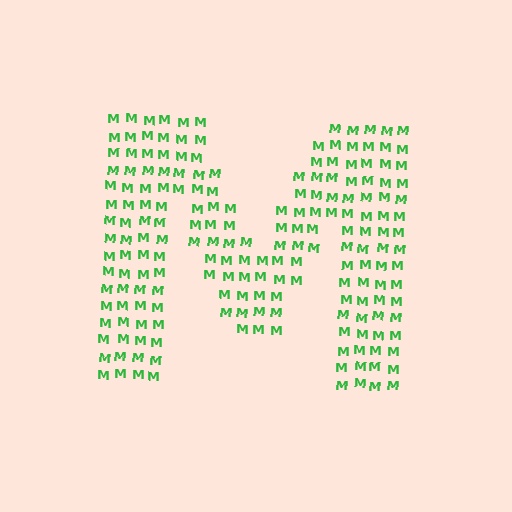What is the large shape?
The large shape is the letter M.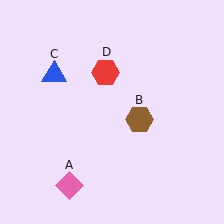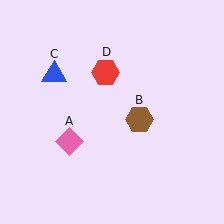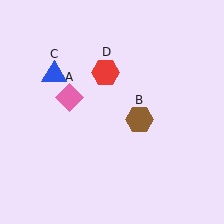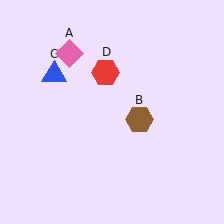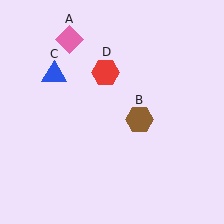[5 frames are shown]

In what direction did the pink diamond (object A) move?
The pink diamond (object A) moved up.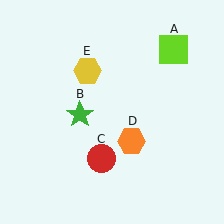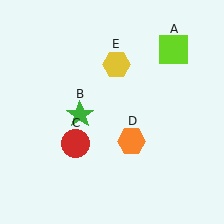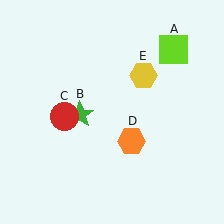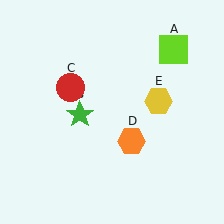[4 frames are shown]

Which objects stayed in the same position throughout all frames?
Lime square (object A) and green star (object B) and orange hexagon (object D) remained stationary.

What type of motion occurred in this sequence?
The red circle (object C), yellow hexagon (object E) rotated clockwise around the center of the scene.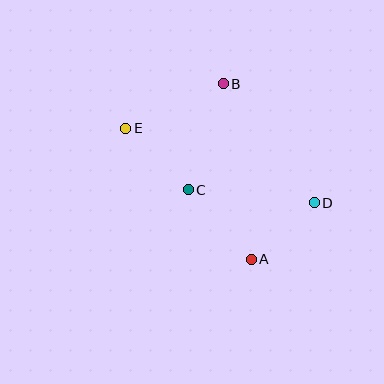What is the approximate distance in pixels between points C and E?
The distance between C and E is approximately 88 pixels.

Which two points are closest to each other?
Points A and D are closest to each other.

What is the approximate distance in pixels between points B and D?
The distance between B and D is approximately 150 pixels.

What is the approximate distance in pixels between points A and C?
The distance between A and C is approximately 94 pixels.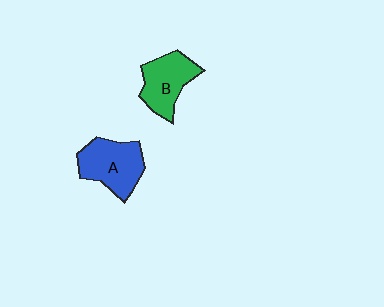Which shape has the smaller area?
Shape B (green).